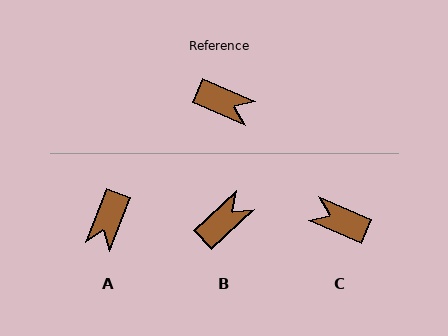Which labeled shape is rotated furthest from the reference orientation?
C, about 180 degrees away.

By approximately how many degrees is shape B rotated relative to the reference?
Approximately 67 degrees counter-clockwise.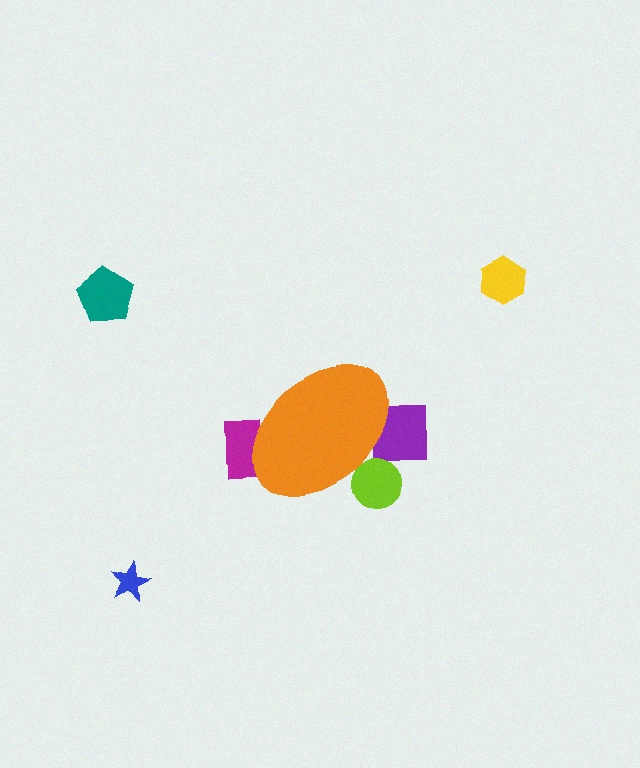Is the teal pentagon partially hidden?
No, the teal pentagon is fully visible.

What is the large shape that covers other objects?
An orange ellipse.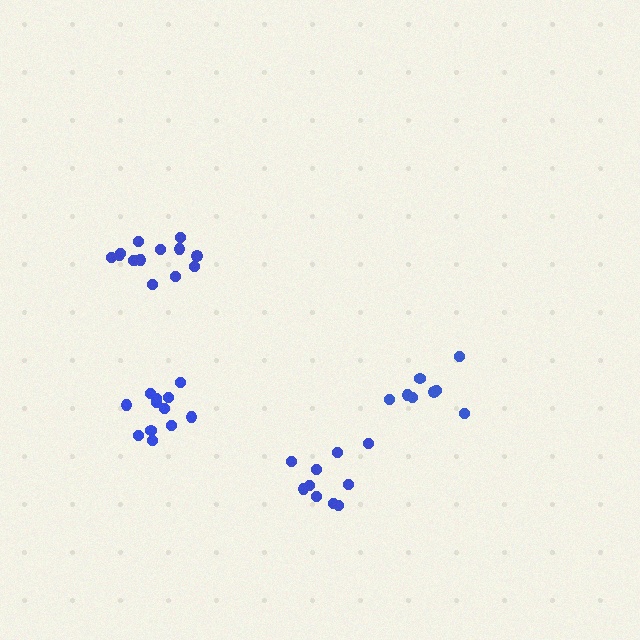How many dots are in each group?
Group 1: 10 dots, Group 2: 12 dots, Group 3: 8 dots, Group 4: 14 dots (44 total).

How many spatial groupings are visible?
There are 4 spatial groupings.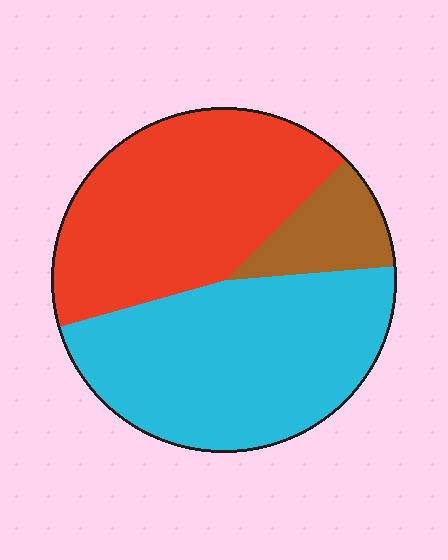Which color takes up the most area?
Cyan, at roughly 45%.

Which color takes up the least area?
Brown, at roughly 10%.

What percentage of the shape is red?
Red covers 42% of the shape.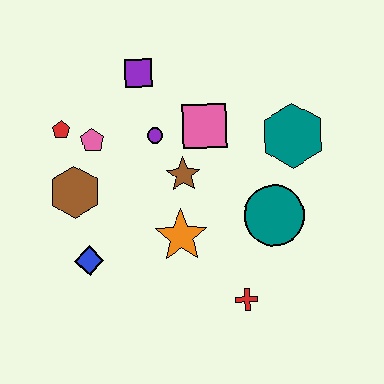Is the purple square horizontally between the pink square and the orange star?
No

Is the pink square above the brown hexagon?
Yes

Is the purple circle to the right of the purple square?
Yes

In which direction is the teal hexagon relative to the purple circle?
The teal hexagon is to the right of the purple circle.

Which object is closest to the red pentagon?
The pink pentagon is closest to the red pentagon.